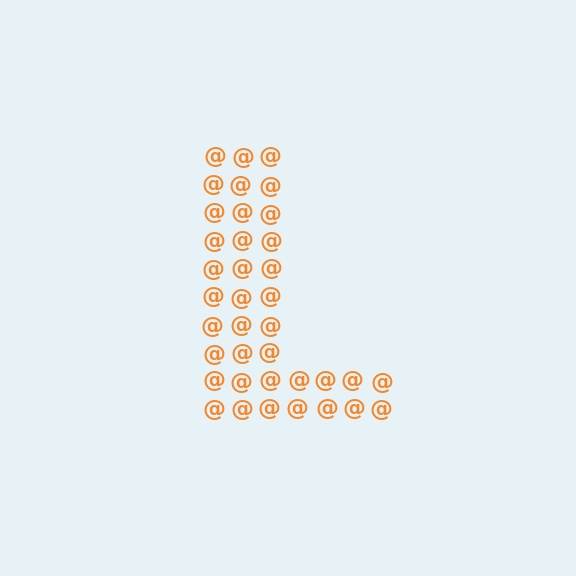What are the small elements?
The small elements are at signs.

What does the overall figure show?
The overall figure shows the letter L.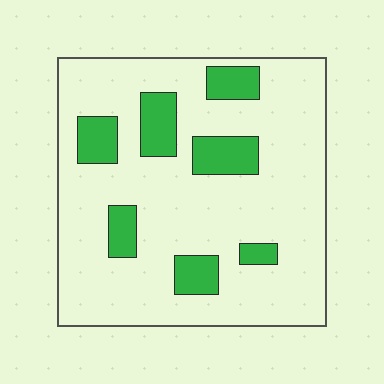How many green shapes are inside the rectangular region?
7.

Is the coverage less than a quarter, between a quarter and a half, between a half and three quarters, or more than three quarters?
Less than a quarter.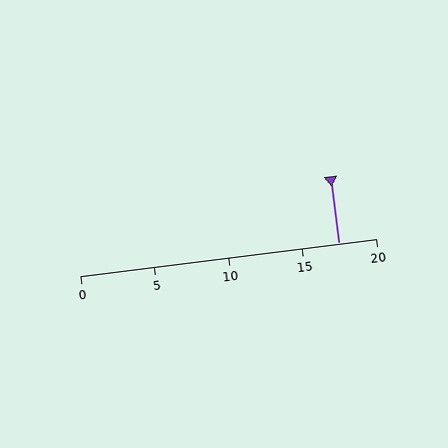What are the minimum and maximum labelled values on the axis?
The axis runs from 0 to 20.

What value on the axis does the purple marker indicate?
The marker indicates approximately 17.5.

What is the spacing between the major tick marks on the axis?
The major ticks are spaced 5 apart.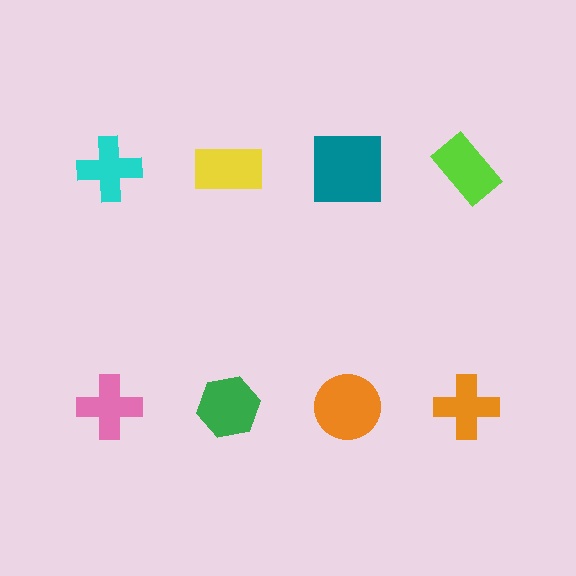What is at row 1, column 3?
A teal square.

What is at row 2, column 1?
A pink cross.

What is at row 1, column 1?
A cyan cross.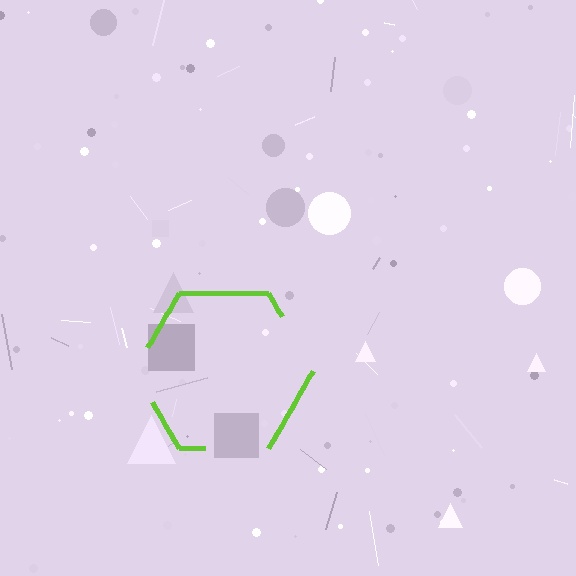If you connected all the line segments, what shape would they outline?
They would outline a hexagon.